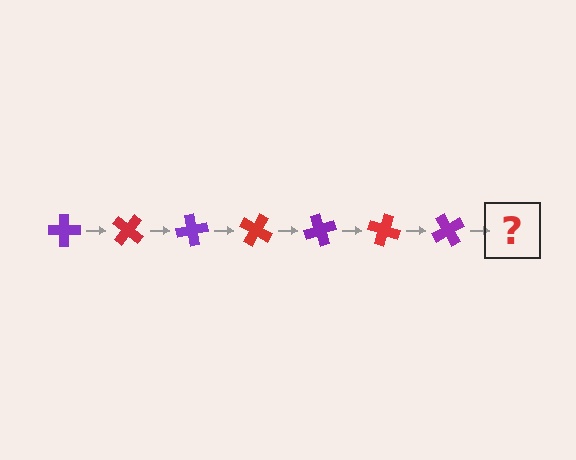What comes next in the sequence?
The next element should be a red cross, rotated 280 degrees from the start.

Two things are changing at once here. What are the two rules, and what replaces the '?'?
The two rules are that it rotates 40 degrees each step and the color cycles through purple and red. The '?' should be a red cross, rotated 280 degrees from the start.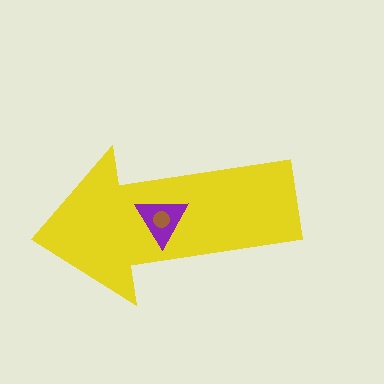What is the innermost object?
The brown circle.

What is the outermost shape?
The yellow arrow.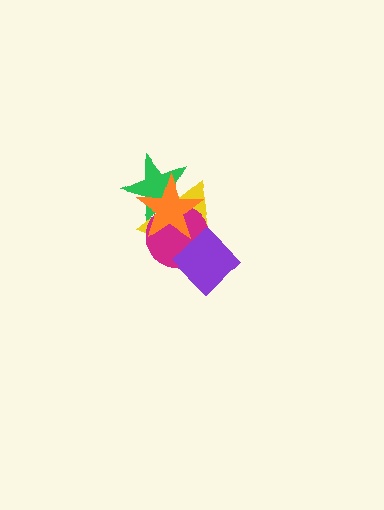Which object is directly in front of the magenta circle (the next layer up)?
The purple diamond is directly in front of the magenta circle.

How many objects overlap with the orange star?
3 objects overlap with the orange star.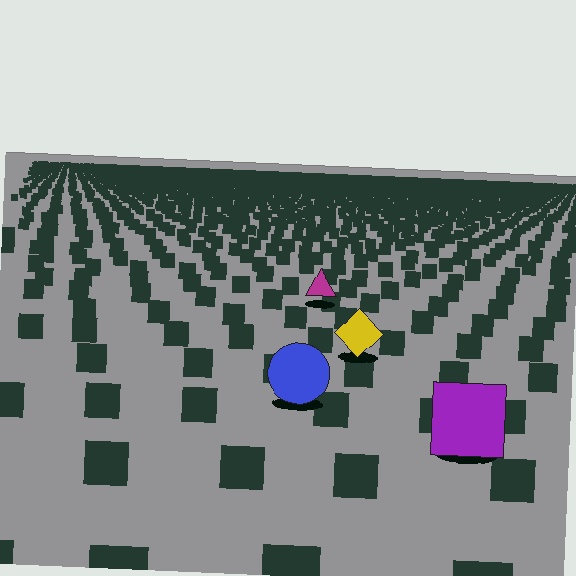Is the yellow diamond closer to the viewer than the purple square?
No. The purple square is closer — you can tell from the texture gradient: the ground texture is coarser near it.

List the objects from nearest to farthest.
From nearest to farthest: the purple square, the blue circle, the yellow diamond, the magenta triangle.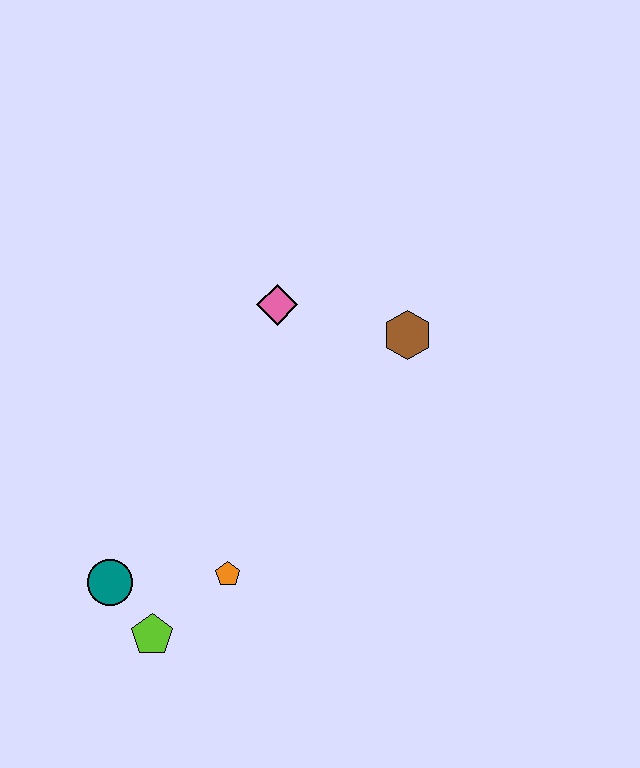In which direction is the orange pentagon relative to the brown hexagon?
The orange pentagon is below the brown hexagon.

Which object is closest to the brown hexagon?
The pink diamond is closest to the brown hexagon.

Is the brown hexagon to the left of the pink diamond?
No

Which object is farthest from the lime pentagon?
The brown hexagon is farthest from the lime pentagon.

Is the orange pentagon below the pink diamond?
Yes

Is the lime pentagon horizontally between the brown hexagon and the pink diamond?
No